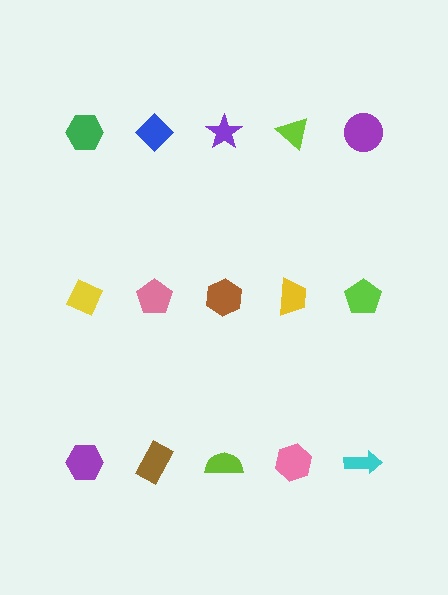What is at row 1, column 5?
A purple circle.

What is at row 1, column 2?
A blue diamond.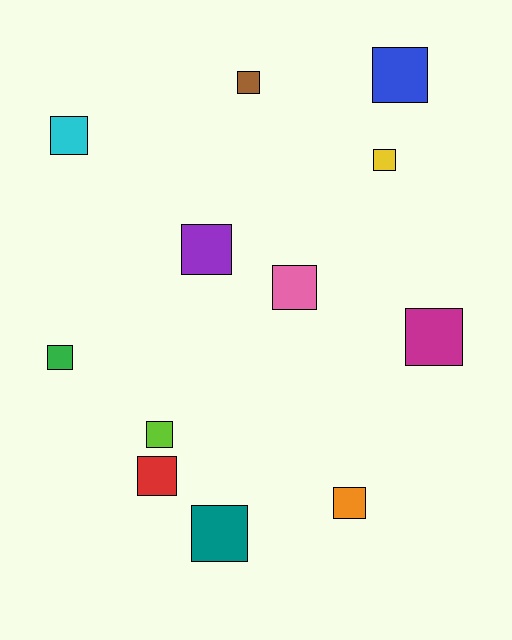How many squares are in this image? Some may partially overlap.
There are 12 squares.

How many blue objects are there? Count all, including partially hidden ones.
There is 1 blue object.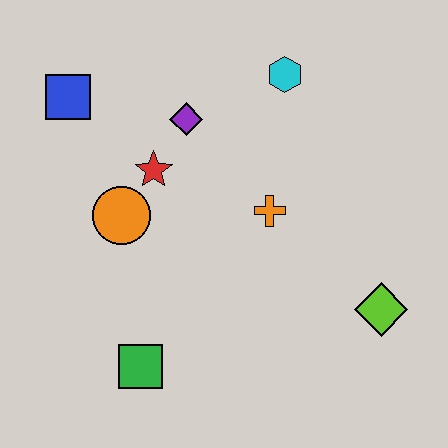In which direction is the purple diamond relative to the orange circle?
The purple diamond is above the orange circle.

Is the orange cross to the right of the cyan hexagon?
No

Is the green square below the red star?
Yes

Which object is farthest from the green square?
The cyan hexagon is farthest from the green square.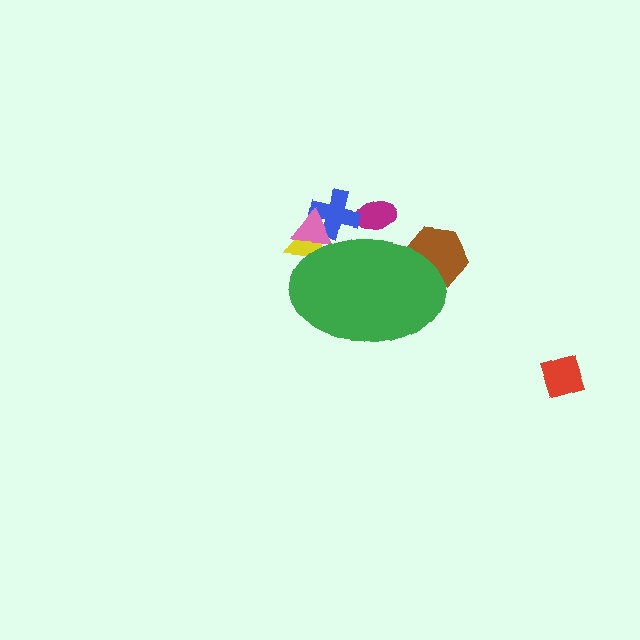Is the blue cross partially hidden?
Yes, the blue cross is partially hidden behind the green ellipse.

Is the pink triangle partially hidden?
Yes, the pink triangle is partially hidden behind the green ellipse.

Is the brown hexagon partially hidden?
Yes, the brown hexagon is partially hidden behind the green ellipse.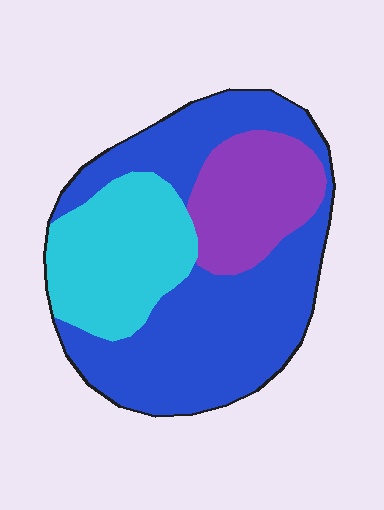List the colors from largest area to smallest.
From largest to smallest: blue, cyan, purple.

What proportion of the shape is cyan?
Cyan takes up about one quarter (1/4) of the shape.